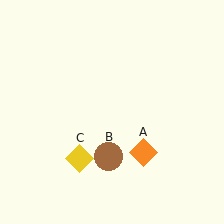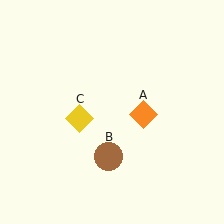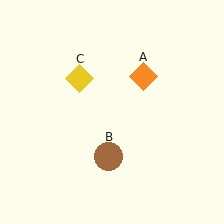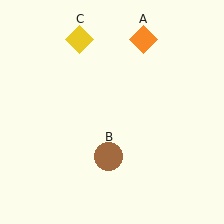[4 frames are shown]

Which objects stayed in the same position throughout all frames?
Brown circle (object B) remained stationary.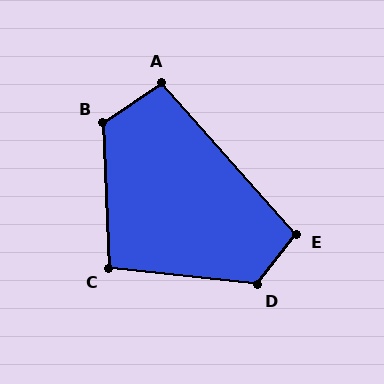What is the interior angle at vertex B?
Approximately 121 degrees (obtuse).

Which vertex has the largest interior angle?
D, at approximately 122 degrees.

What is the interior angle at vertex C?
Approximately 98 degrees (obtuse).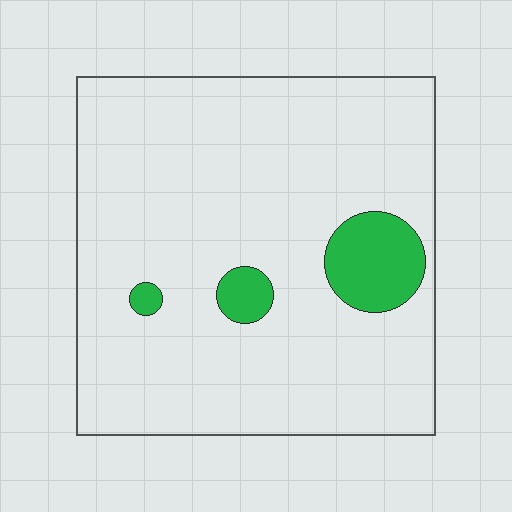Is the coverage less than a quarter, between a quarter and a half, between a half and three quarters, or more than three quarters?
Less than a quarter.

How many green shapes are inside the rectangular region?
3.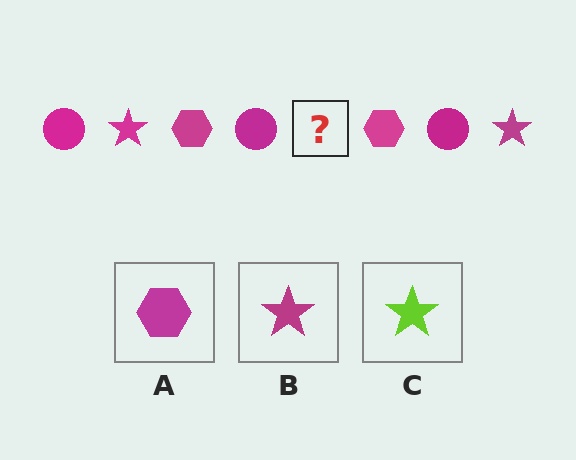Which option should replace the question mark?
Option B.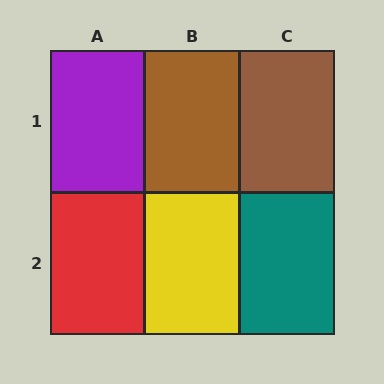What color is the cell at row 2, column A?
Red.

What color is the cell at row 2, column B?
Yellow.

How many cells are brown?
2 cells are brown.